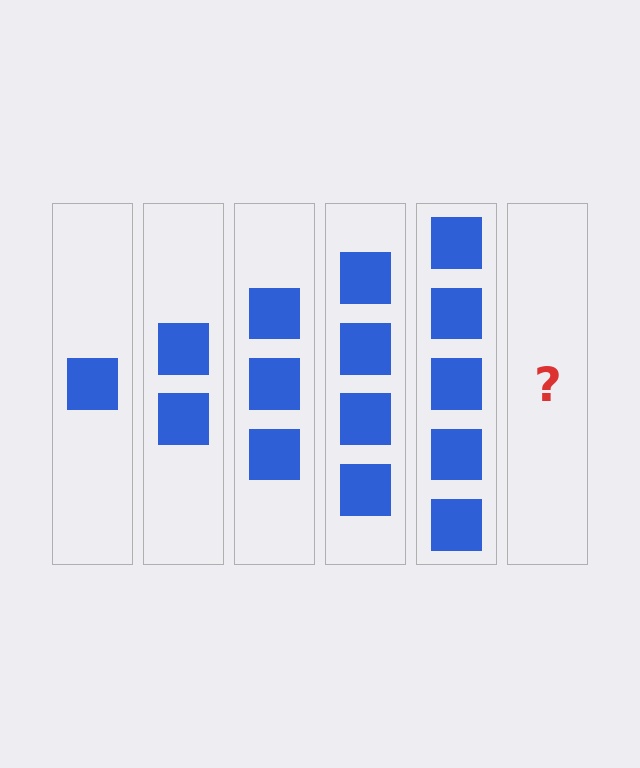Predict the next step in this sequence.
The next step is 6 squares.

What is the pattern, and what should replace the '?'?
The pattern is that each step adds one more square. The '?' should be 6 squares.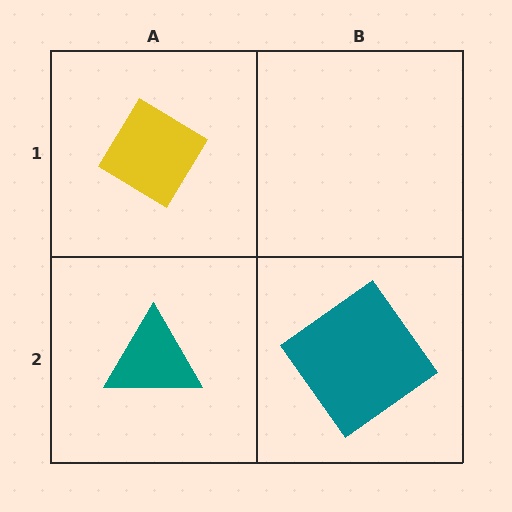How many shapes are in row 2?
2 shapes.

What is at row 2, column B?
A teal diamond.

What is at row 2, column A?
A teal triangle.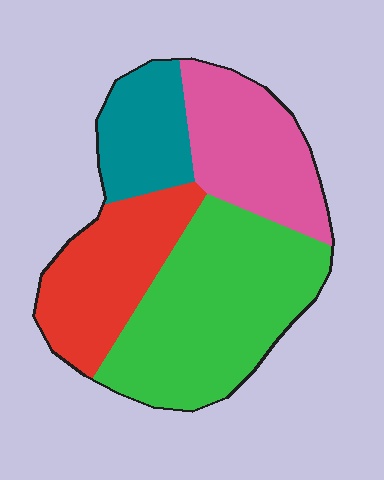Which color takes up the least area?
Teal, at roughly 15%.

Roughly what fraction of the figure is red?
Red covers 23% of the figure.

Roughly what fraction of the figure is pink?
Pink covers 23% of the figure.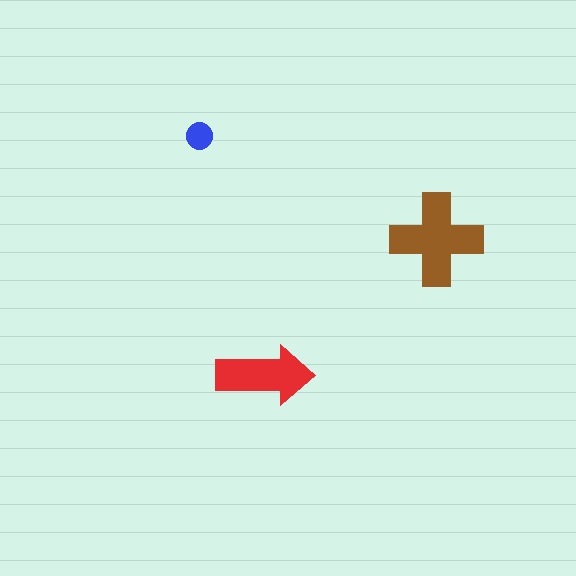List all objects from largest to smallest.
The brown cross, the red arrow, the blue circle.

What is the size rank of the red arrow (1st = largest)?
2nd.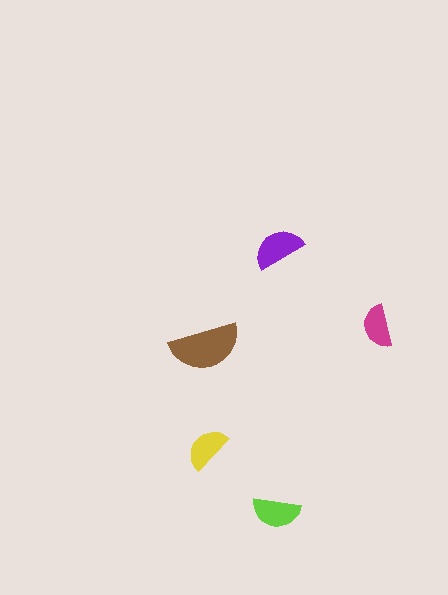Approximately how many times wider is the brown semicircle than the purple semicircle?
About 1.5 times wider.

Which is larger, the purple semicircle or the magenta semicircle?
The purple one.